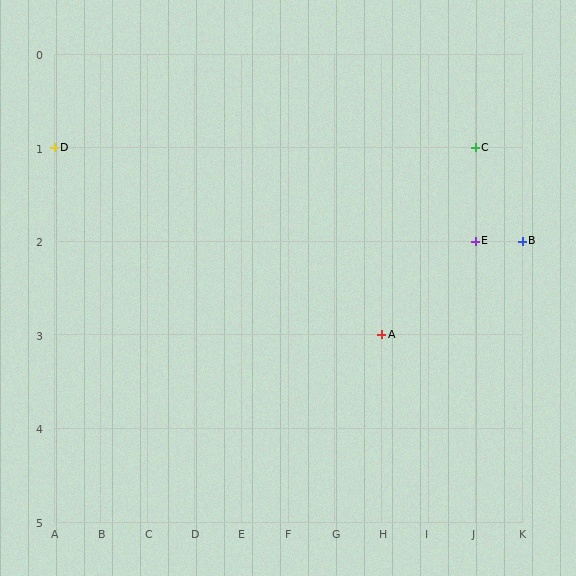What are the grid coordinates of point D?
Point D is at grid coordinates (A, 1).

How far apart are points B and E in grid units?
Points B and E are 1 column apart.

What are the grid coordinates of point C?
Point C is at grid coordinates (J, 1).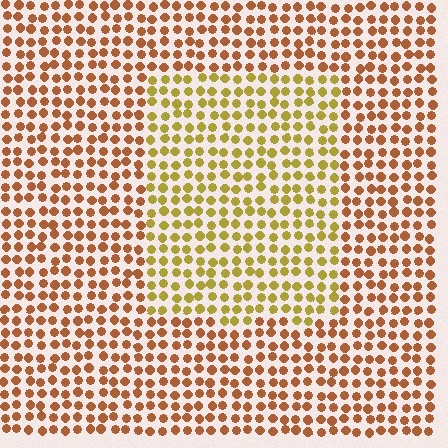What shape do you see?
I see a rectangle.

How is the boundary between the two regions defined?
The boundary is defined purely by a slight shift in hue (about 34 degrees). Spacing, size, and orientation are identical on both sides.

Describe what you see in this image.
The image is filled with small brown elements in a uniform arrangement. A rectangle-shaped region is visible where the elements are tinted to a slightly different hue, forming a subtle color boundary.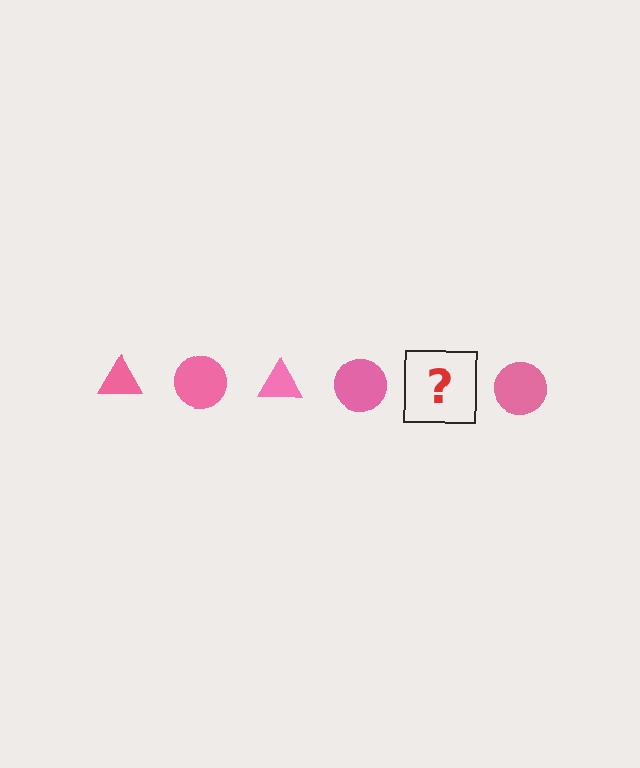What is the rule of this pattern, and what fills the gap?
The rule is that the pattern cycles through triangle, circle shapes in pink. The gap should be filled with a pink triangle.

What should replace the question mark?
The question mark should be replaced with a pink triangle.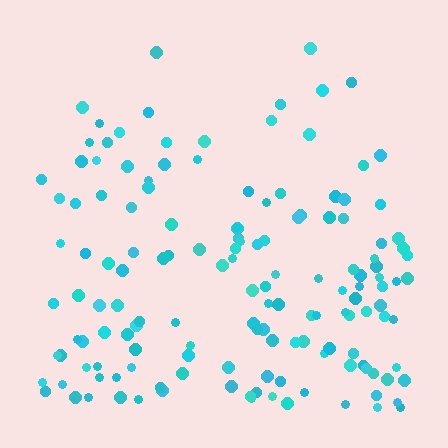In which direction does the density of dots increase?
From top to bottom, with the bottom side densest.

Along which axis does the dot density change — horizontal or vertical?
Vertical.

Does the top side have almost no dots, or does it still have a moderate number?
Still a moderate number, just noticeably fewer than the bottom.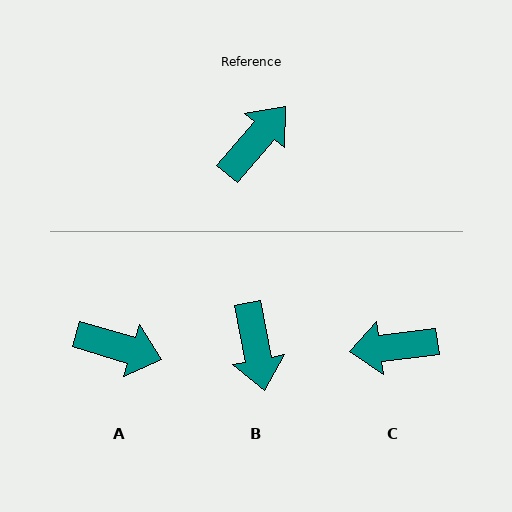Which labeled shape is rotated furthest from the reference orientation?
C, about 138 degrees away.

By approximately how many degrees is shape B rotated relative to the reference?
Approximately 128 degrees clockwise.